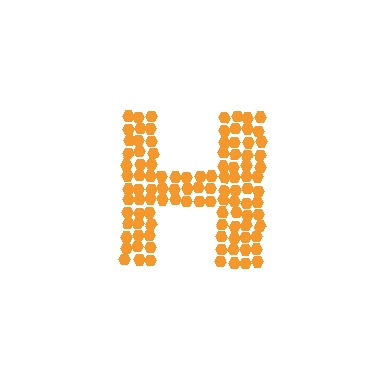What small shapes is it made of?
It is made of small hexagons.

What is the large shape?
The large shape is the letter H.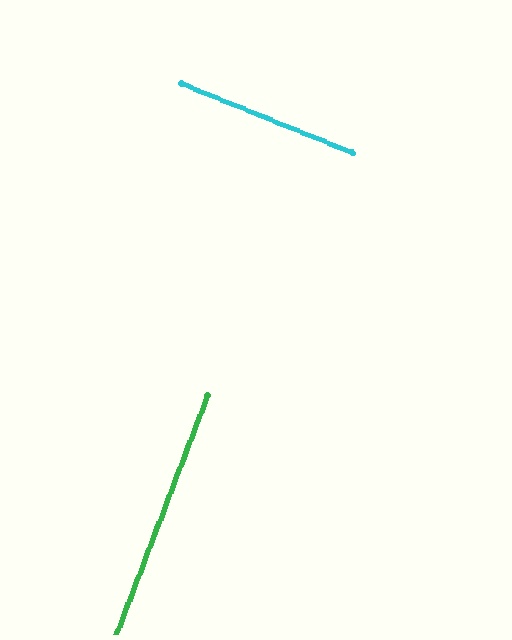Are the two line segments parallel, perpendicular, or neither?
Perpendicular — they meet at approximately 89°.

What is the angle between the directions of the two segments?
Approximately 89 degrees.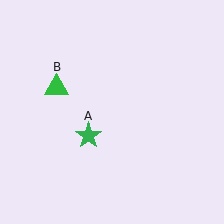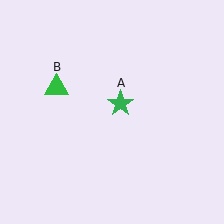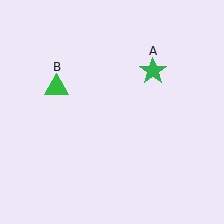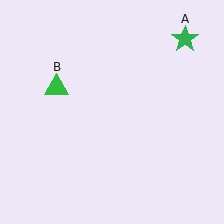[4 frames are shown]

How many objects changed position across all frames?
1 object changed position: green star (object A).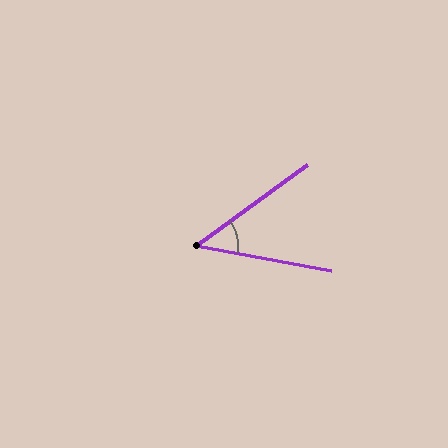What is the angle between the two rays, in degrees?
Approximately 47 degrees.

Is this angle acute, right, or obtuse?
It is acute.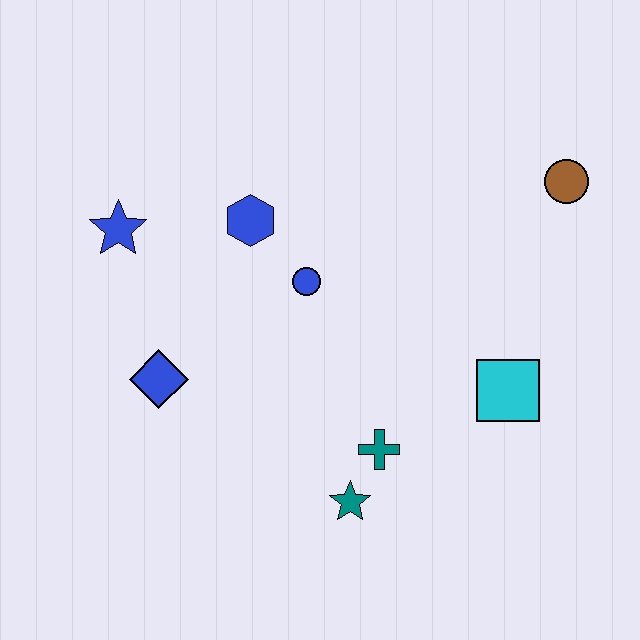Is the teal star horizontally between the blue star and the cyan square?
Yes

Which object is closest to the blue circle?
The blue hexagon is closest to the blue circle.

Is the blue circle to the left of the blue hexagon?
No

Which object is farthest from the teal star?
The brown circle is farthest from the teal star.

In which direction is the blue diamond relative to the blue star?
The blue diamond is below the blue star.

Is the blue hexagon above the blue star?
Yes